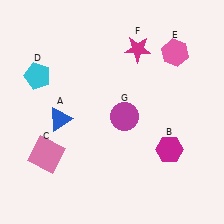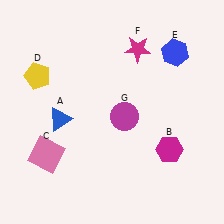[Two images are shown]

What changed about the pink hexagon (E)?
In Image 1, E is pink. In Image 2, it changed to blue.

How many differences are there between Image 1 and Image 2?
There are 2 differences between the two images.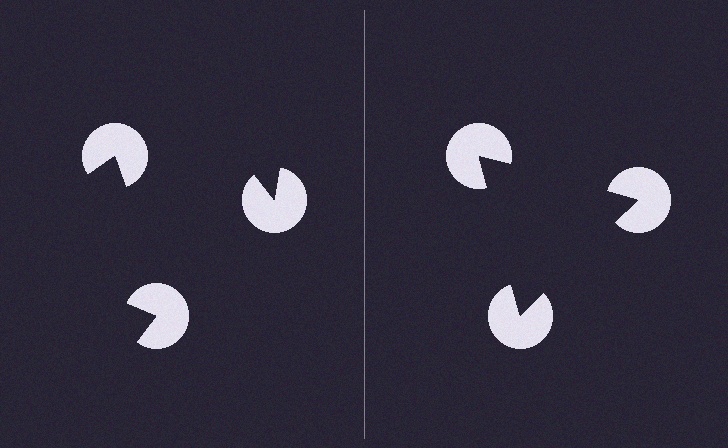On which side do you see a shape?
An illusory triangle appears on the right side. On the left side the wedge cuts are rotated, so no coherent shape forms.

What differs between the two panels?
The pac-man discs are positioned identically on both sides; only the wedge orientations differ. On the right they align to a triangle; on the left they are misaligned.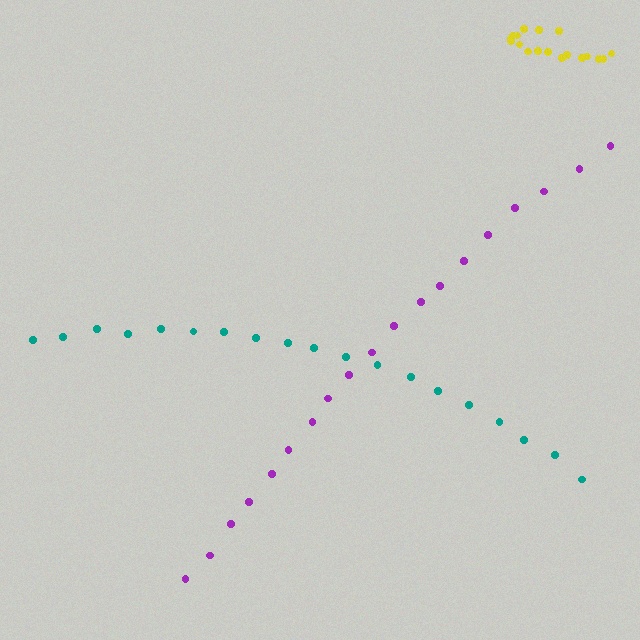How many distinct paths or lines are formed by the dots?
There are 3 distinct paths.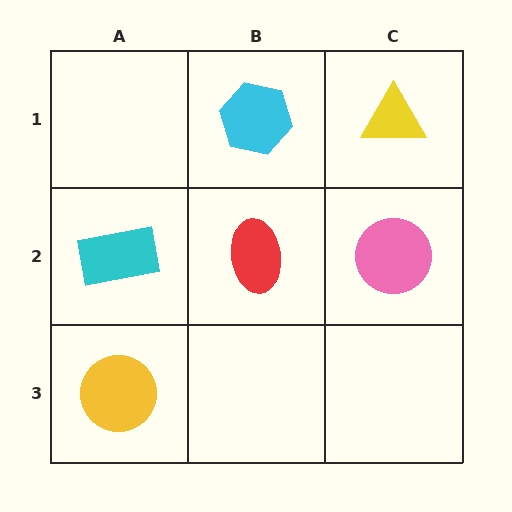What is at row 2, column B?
A red ellipse.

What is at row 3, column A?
A yellow circle.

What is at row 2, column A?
A cyan rectangle.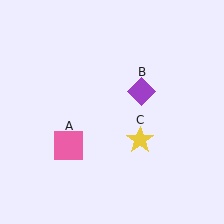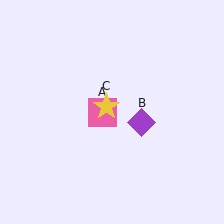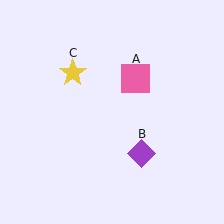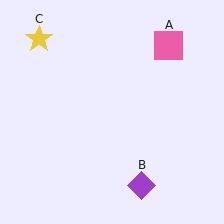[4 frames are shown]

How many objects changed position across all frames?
3 objects changed position: pink square (object A), purple diamond (object B), yellow star (object C).